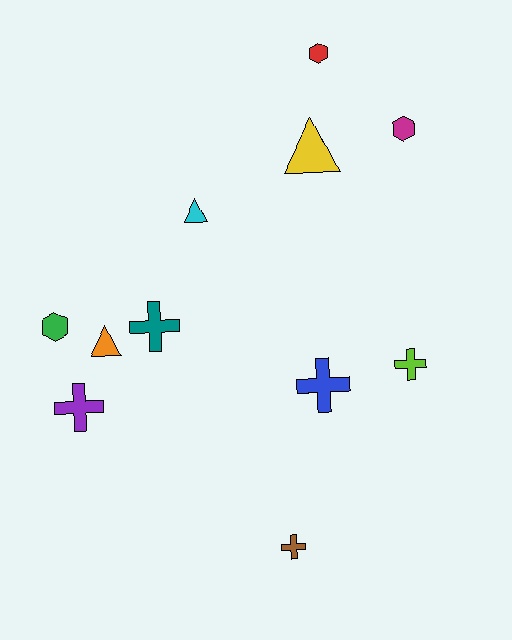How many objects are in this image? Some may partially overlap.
There are 11 objects.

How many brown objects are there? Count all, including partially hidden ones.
There is 1 brown object.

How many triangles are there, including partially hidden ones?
There are 3 triangles.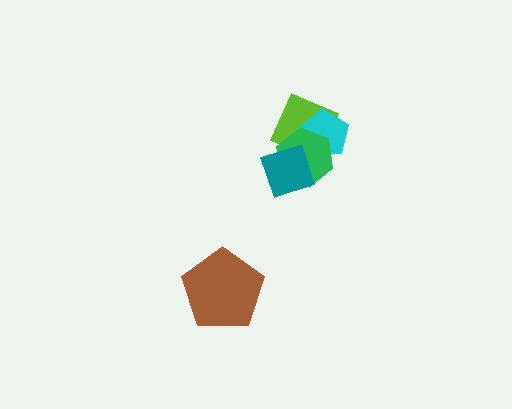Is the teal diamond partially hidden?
No, no other shape covers it.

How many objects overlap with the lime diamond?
3 objects overlap with the lime diamond.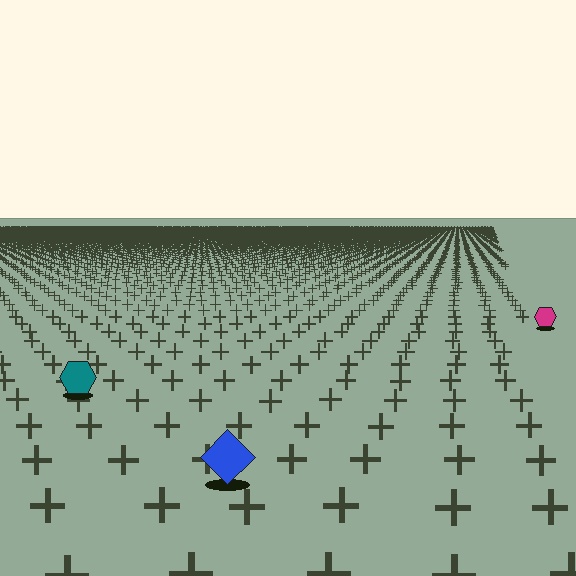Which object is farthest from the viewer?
The magenta hexagon is farthest from the viewer. It appears smaller and the ground texture around it is denser.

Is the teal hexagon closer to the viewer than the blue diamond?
No. The blue diamond is closer — you can tell from the texture gradient: the ground texture is coarser near it.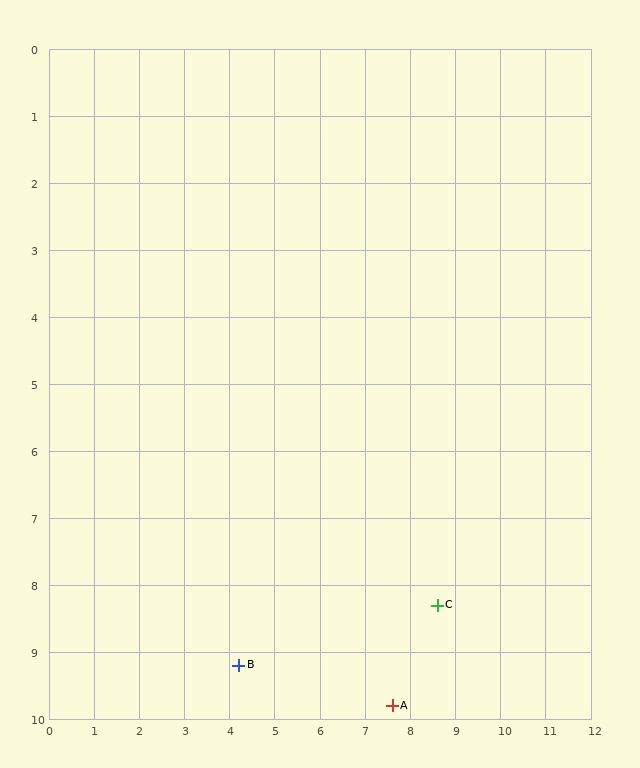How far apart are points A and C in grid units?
Points A and C are about 1.8 grid units apart.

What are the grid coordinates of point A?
Point A is at approximately (7.6, 9.8).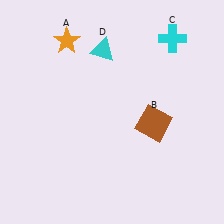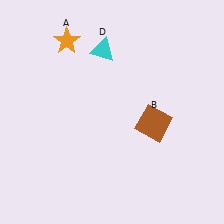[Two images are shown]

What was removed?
The cyan cross (C) was removed in Image 2.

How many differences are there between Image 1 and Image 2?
There is 1 difference between the two images.